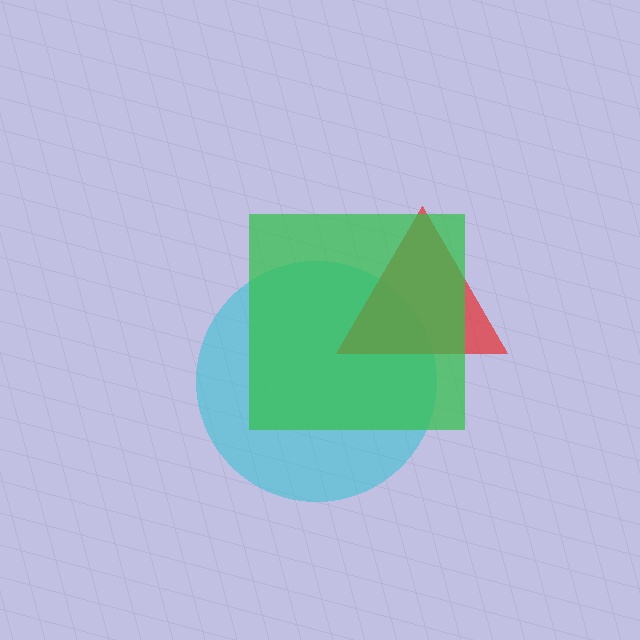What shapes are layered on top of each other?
The layered shapes are: a cyan circle, a red triangle, a green square.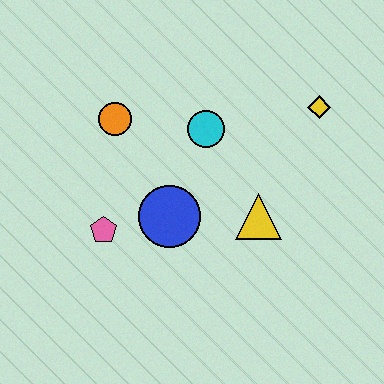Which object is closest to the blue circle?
The pink pentagon is closest to the blue circle.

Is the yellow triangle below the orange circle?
Yes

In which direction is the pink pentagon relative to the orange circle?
The pink pentagon is below the orange circle.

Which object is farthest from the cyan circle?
The pink pentagon is farthest from the cyan circle.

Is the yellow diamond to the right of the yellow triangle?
Yes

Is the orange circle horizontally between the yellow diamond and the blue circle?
No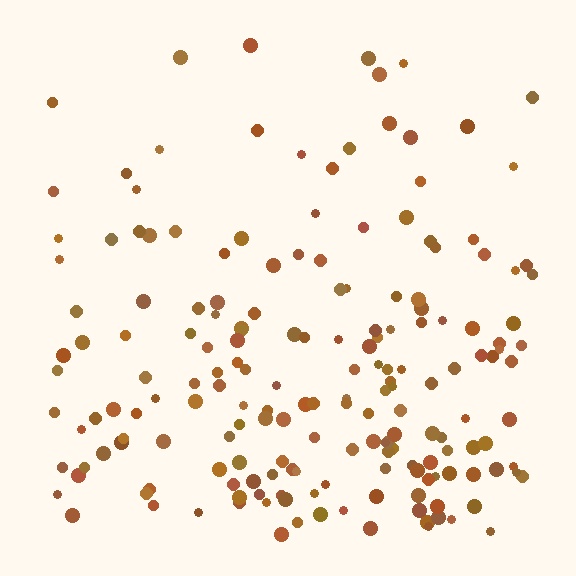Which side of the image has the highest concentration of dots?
The bottom.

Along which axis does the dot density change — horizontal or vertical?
Vertical.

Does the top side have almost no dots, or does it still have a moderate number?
Still a moderate number, just noticeably fewer than the bottom.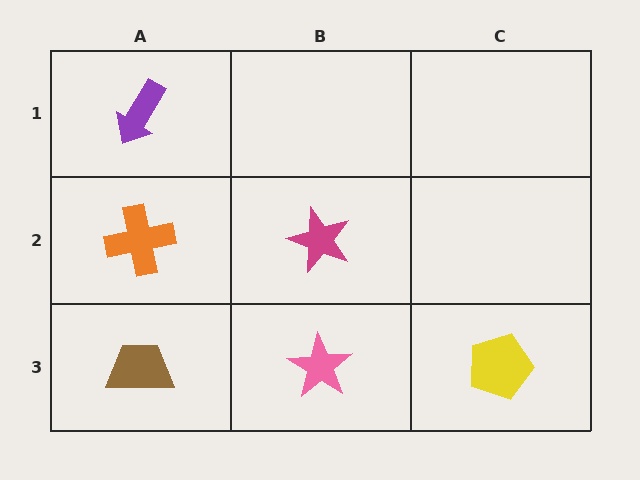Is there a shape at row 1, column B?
No, that cell is empty.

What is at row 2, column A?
An orange cross.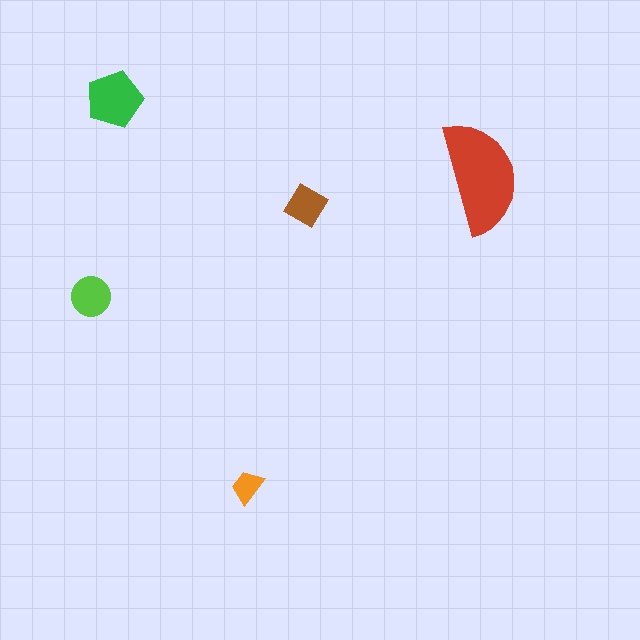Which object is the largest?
The red semicircle.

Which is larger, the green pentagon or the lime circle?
The green pentagon.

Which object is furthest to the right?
The red semicircle is rightmost.